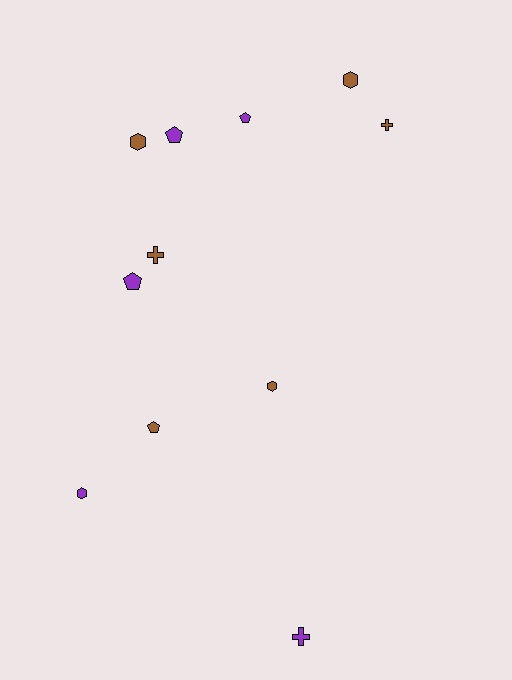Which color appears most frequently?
Brown, with 6 objects.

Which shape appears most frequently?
Hexagon, with 4 objects.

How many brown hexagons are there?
There are 3 brown hexagons.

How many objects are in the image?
There are 11 objects.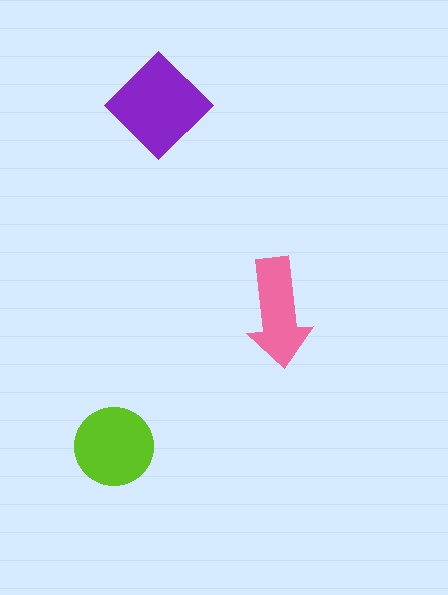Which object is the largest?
The purple diamond.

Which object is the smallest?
The pink arrow.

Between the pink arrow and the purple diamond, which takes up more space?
The purple diamond.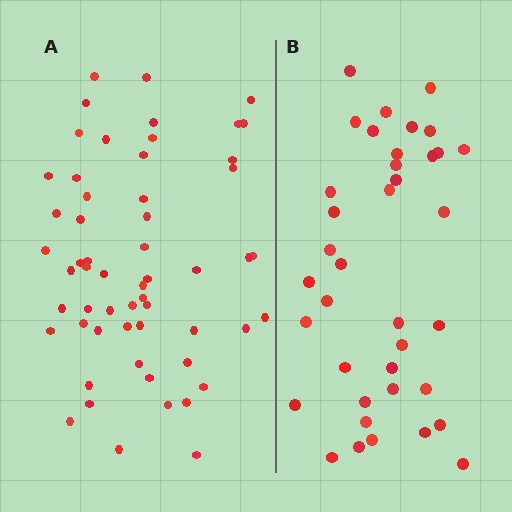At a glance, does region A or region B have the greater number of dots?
Region A (the left region) has more dots.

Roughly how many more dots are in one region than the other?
Region A has approximately 20 more dots than region B.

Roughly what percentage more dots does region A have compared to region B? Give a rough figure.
About 50% more.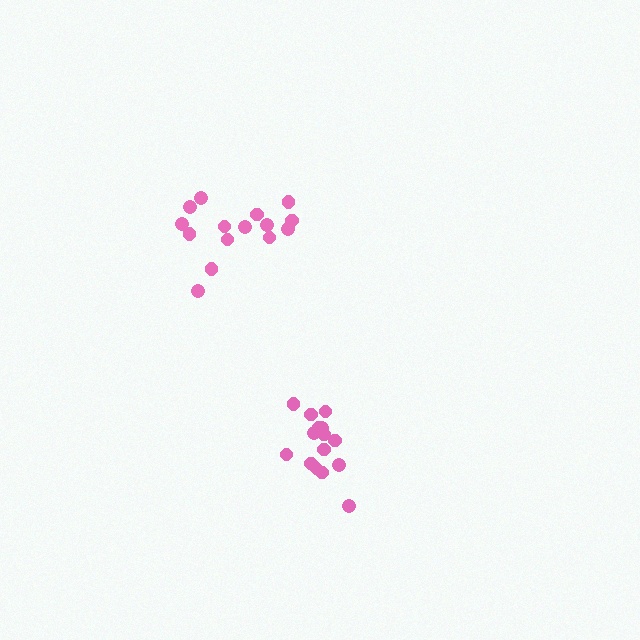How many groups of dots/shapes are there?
There are 2 groups.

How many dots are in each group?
Group 1: 15 dots, Group 2: 15 dots (30 total).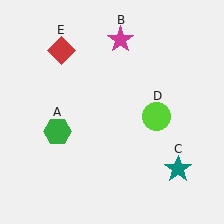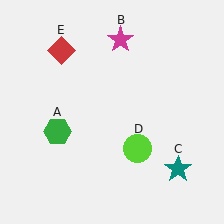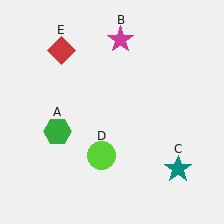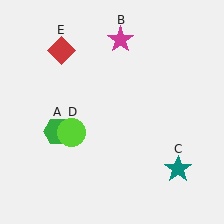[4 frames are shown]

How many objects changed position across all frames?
1 object changed position: lime circle (object D).